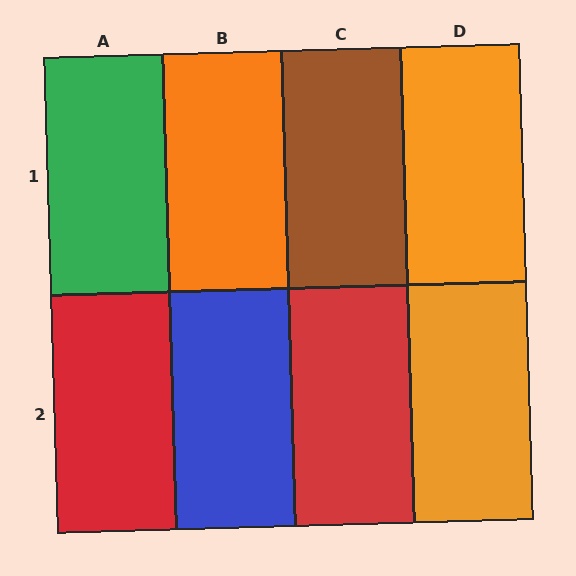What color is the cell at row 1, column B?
Orange.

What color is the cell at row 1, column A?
Green.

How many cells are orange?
3 cells are orange.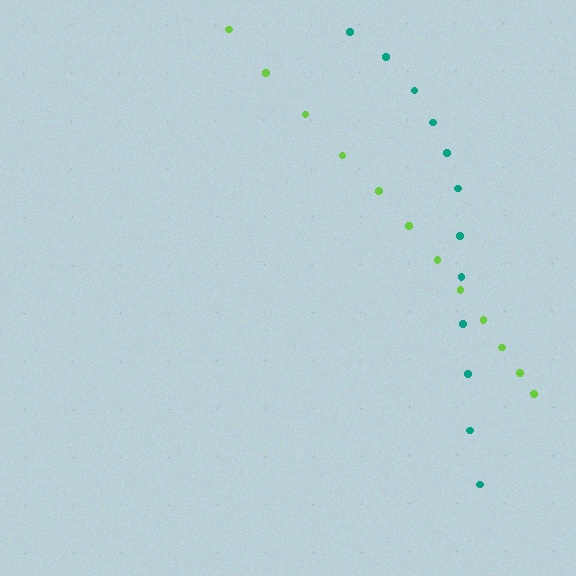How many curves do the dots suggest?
There are 2 distinct paths.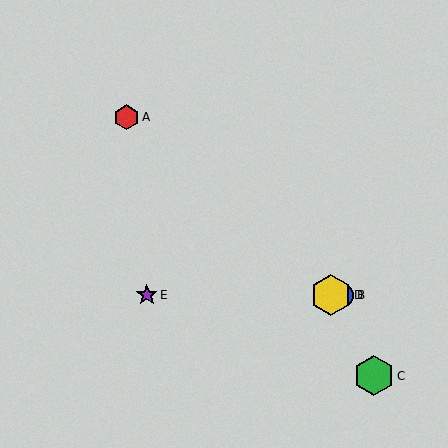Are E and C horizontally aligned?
No, E is at y≈295 and C is at y≈376.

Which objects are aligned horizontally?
Objects B, D, E are aligned horizontally.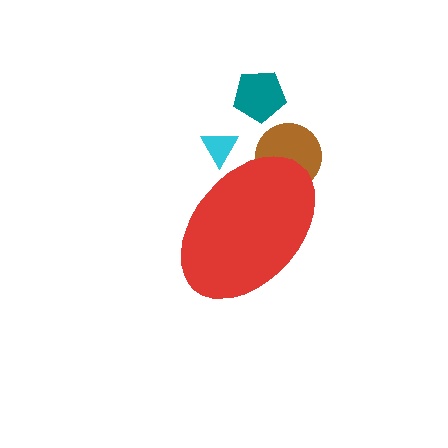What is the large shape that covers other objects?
A red ellipse.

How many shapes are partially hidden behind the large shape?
2 shapes are partially hidden.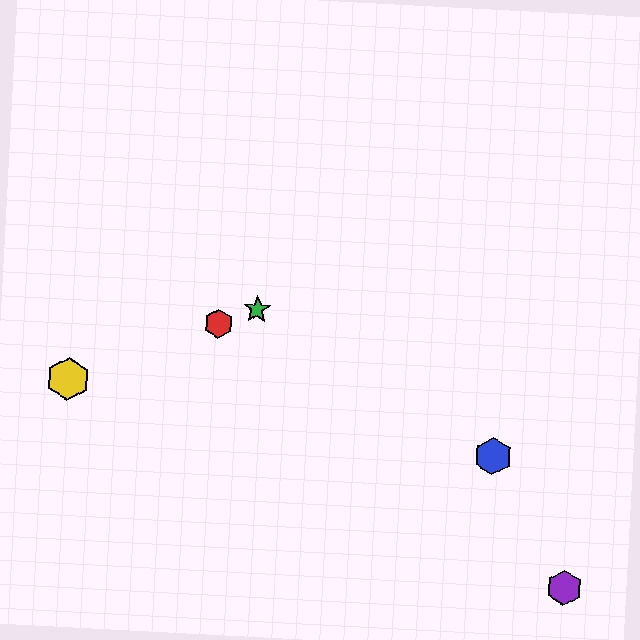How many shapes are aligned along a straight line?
3 shapes (the red hexagon, the green star, the yellow hexagon) are aligned along a straight line.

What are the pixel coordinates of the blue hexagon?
The blue hexagon is at (493, 456).